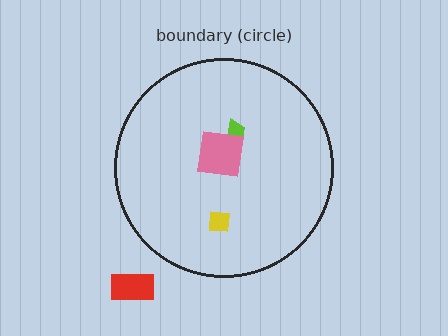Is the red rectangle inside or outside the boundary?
Outside.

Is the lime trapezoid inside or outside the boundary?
Inside.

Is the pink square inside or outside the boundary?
Inside.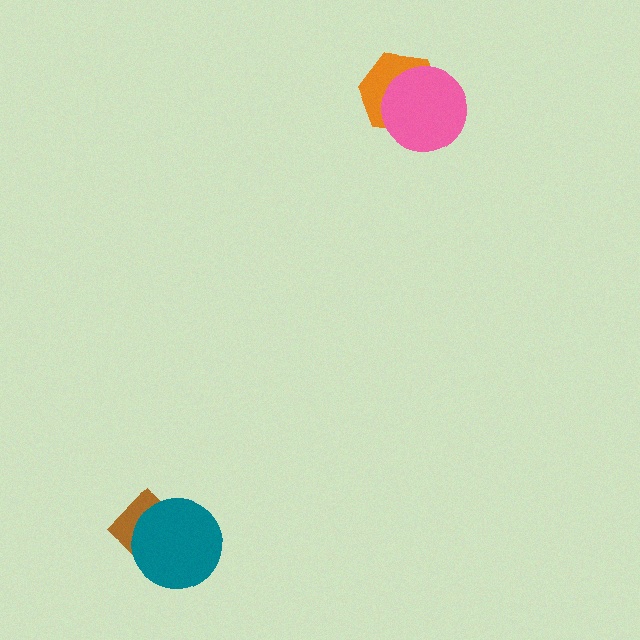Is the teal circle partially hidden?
No, no other shape covers it.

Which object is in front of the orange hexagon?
The pink circle is in front of the orange hexagon.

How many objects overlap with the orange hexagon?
1 object overlaps with the orange hexagon.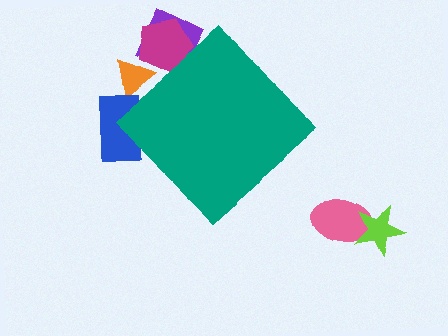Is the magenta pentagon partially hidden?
Yes, the magenta pentagon is partially hidden behind the teal diamond.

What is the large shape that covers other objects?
A teal diamond.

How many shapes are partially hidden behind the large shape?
4 shapes are partially hidden.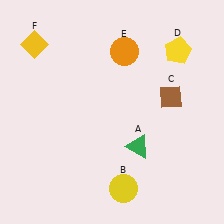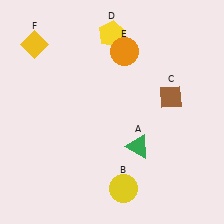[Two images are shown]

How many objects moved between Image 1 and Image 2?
1 object moved between the two images.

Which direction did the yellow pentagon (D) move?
The yellow pentagon (D) moved left.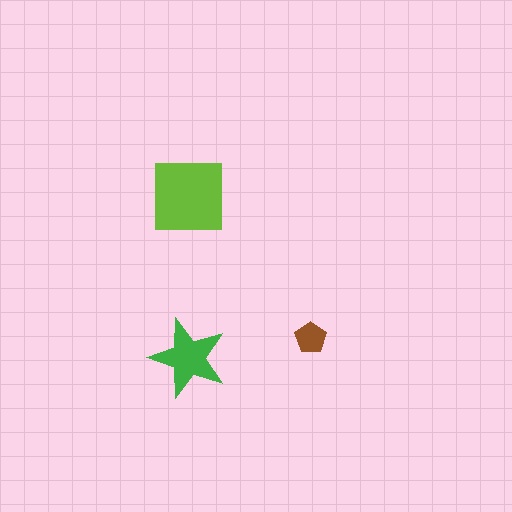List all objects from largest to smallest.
The lime square, the green star, the brown pentagon.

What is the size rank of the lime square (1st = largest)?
1st.